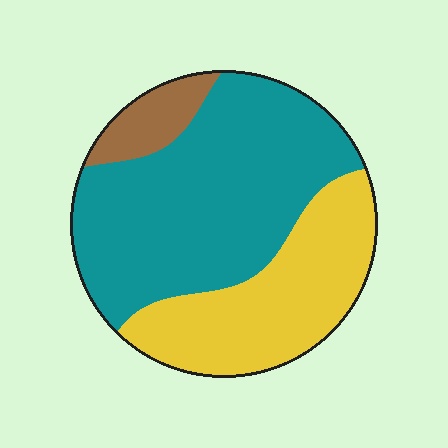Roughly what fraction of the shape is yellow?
Yellow takes up about one third (1/3) of the shape.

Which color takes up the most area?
Teal, at roughly 55%.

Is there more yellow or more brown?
Yellow.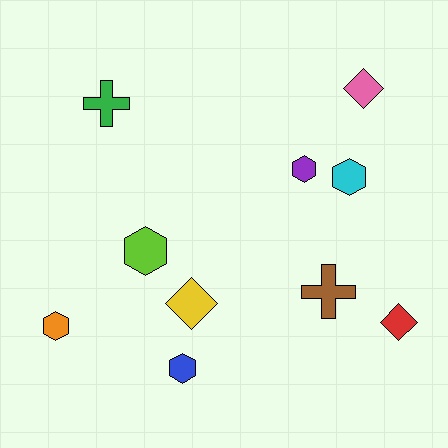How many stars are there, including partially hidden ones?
There are no stars.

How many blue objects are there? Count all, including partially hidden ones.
There is 1 blue object.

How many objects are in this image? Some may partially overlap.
There are 10 objects.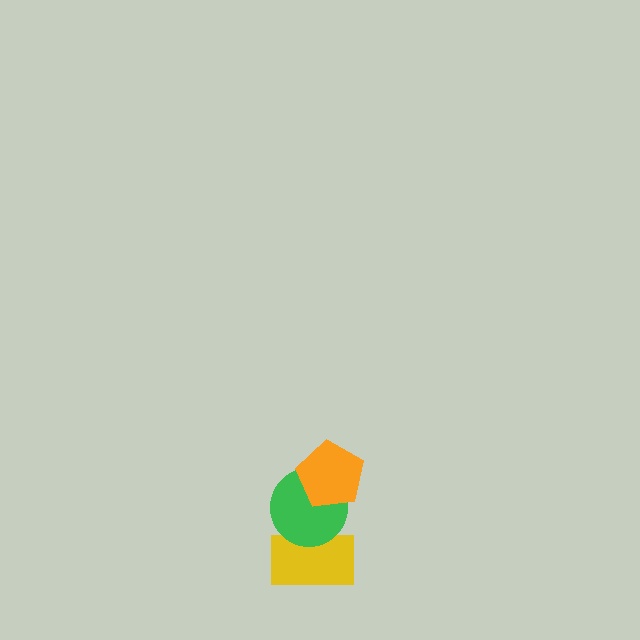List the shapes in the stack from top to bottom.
From top to bottom: the orange pentagon, the green circle, the yellow rectangle.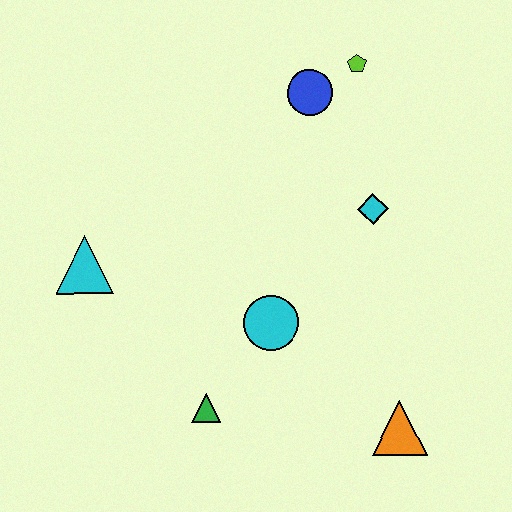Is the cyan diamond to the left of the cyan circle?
No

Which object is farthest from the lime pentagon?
The green triangle is farthest from the lime pentagon.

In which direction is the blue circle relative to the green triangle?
The blue circle is above the green triangle.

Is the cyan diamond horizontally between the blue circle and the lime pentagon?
No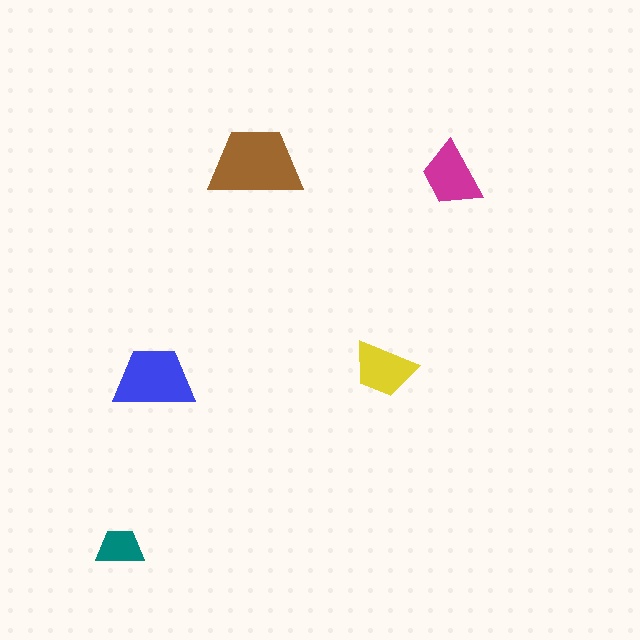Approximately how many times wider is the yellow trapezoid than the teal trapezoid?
About 1.5 times wider.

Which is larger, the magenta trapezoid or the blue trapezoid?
The blue one.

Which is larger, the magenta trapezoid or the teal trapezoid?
The magenta one.